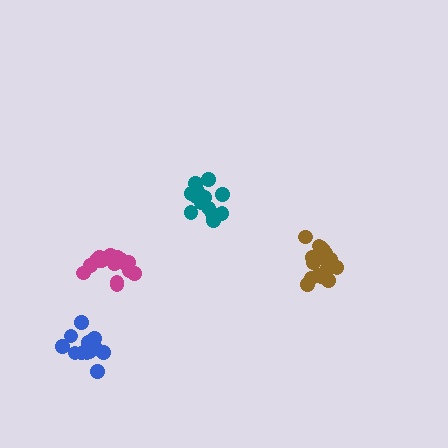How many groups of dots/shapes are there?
There are 4 groups.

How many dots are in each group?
Group 1: 19 dots, Group 2: 13 dots, Group 3: 18 dots, Group 4: 15 dots (65 total).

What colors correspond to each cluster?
The clusters are colored: brown, blue, magenta, teal.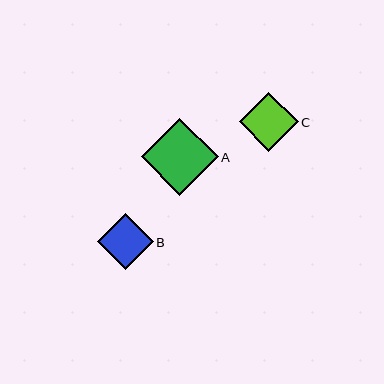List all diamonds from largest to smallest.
From largest to smallest: A, C, B.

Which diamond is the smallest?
Diamond B is the smallest with a size of approximately 56 pixels.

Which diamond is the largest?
Diamond A is the largest with a size of approximately 77 pixels.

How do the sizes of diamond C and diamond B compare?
Diamond C and diamond B are approximately the same size.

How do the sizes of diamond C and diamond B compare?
Diamond C and diamond B are approximately the same size.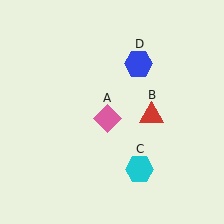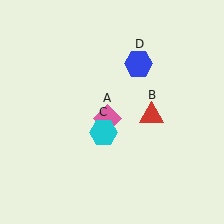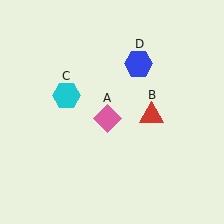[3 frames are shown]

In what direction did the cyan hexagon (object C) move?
The cyan hexagon (object C) moved up and to the left.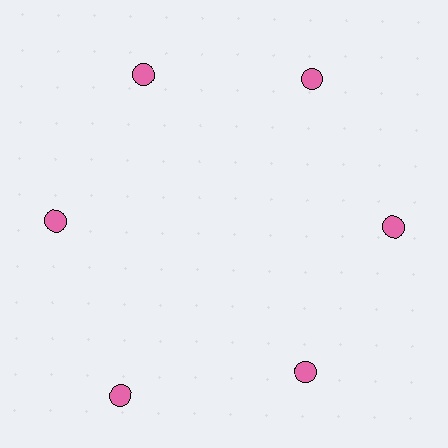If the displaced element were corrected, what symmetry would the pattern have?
It would have 6-fold rotational symmetry — the pattern would map onto itself every 60 degrees.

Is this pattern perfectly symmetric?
No. The 6 pink circles are arranged in a ring, but one element near the 7 o'clock position is pushed outward from the center, breaking the 6-fold rotational symmetry.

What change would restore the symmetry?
The symmetry would be restored by moving it inward, back onto the ring so that all 6 circles sit at equal angles and equal distance from the center.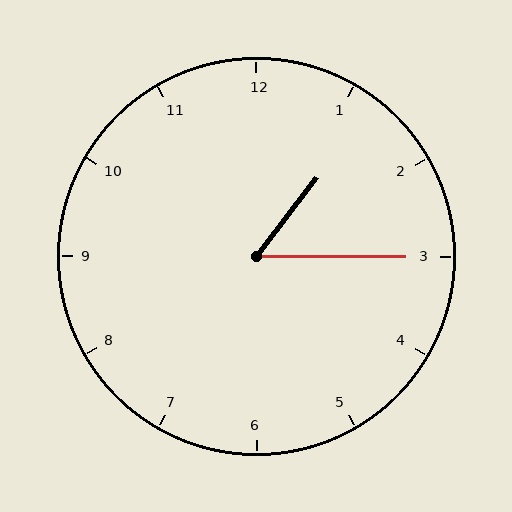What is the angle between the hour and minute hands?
Approximately 52 degrees.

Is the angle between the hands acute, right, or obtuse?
It is acute.